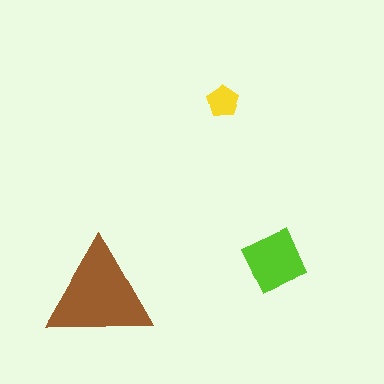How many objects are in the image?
There are 3 objects in the image.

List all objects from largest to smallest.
The brown triangle, the lime square, the yellow pentagon.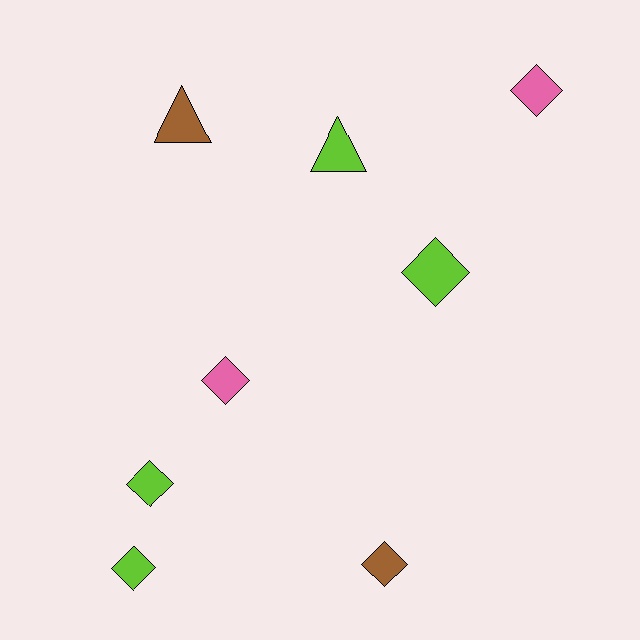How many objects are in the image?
There are 8 objects.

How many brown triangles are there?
There is 1 brown triangle.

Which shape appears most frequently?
Diamond, with 6 objects.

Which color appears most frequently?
Lime, with 4 objects.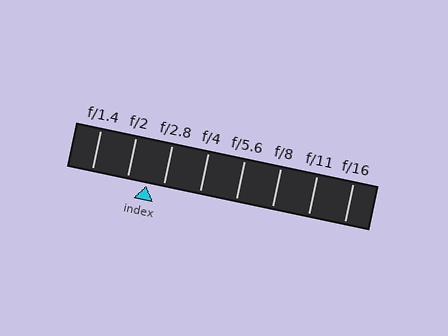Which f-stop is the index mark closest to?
The index mark is closest to f/2.8.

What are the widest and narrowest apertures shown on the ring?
The widest aperture shown is f/1.4 and the narrowest is f/16.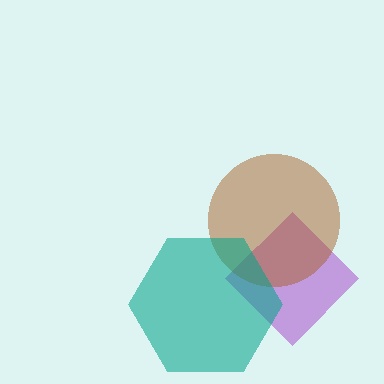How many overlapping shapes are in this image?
There are 3 overlapping shapes in the image.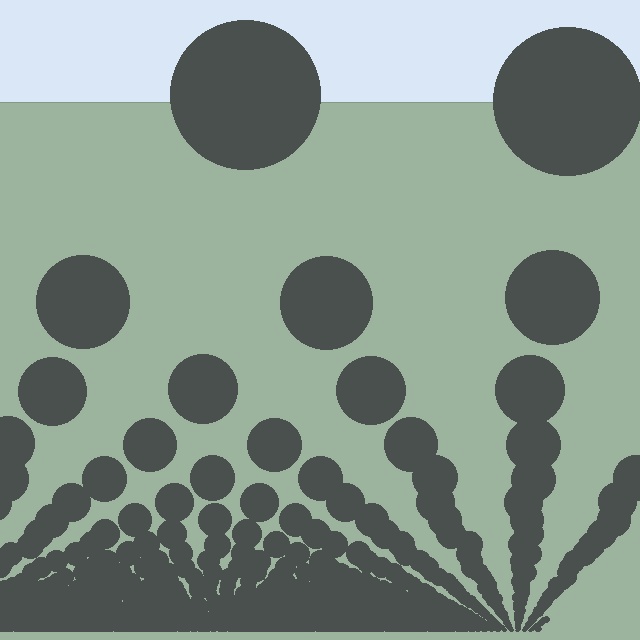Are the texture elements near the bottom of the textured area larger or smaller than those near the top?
Smaller. The gradient is inverted — elements near the bottom are smaller and denser.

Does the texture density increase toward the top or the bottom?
Density increases toward the bottom.